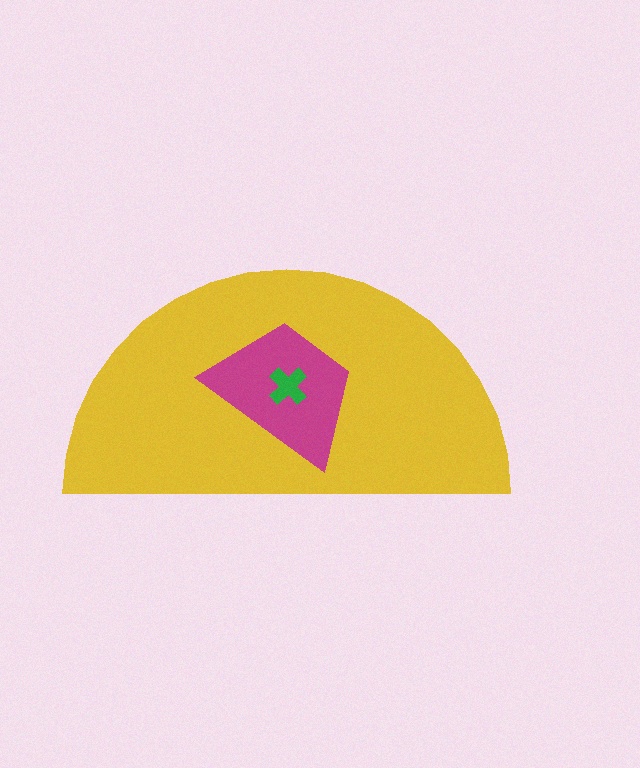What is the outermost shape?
The yellow semicircle.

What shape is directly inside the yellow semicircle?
The magenta trapezoid.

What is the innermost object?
The green cross.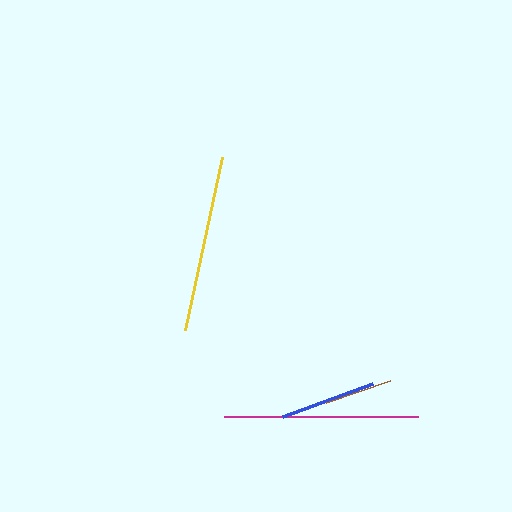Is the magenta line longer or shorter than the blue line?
The magenta line is longer than the blue line.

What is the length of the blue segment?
The blue segment is approximately 96 pixels long.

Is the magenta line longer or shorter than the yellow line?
The magenta line is longer than the yellow line.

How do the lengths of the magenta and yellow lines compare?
The magenta and yellow lines are approximately the same length.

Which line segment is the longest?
The magenta line is the longest at approximately 194 pixels.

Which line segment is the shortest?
The brown line is the shortest at approximately 68 pixels.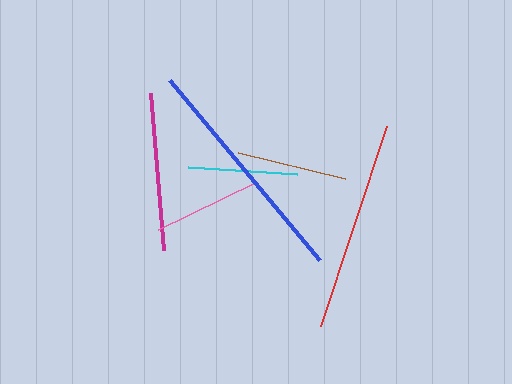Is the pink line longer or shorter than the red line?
The red line is longer than the pink line.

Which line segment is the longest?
The blue line is the longest at approximately 235 pixels.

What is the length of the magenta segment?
The magenta segment is approximately 158 pixels long.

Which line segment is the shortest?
The pink line is the shortest at approximately 107 pixels.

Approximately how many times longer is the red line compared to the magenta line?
The red line is approximately 1.3 times the length of the magenta line.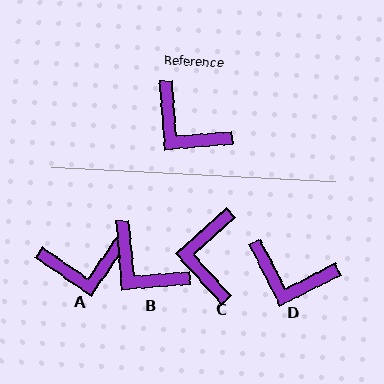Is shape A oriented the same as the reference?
No, it is off by about 50 degrees.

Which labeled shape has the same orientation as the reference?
B.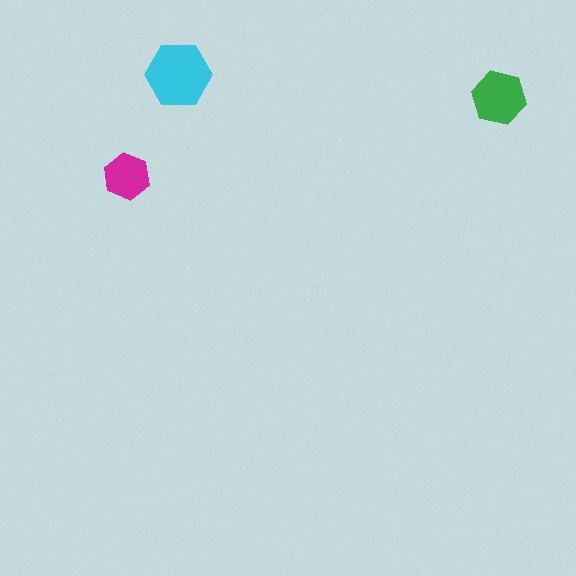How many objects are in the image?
There are 3 objects in the image.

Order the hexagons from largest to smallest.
the cyan one, the green one, the magenta one.